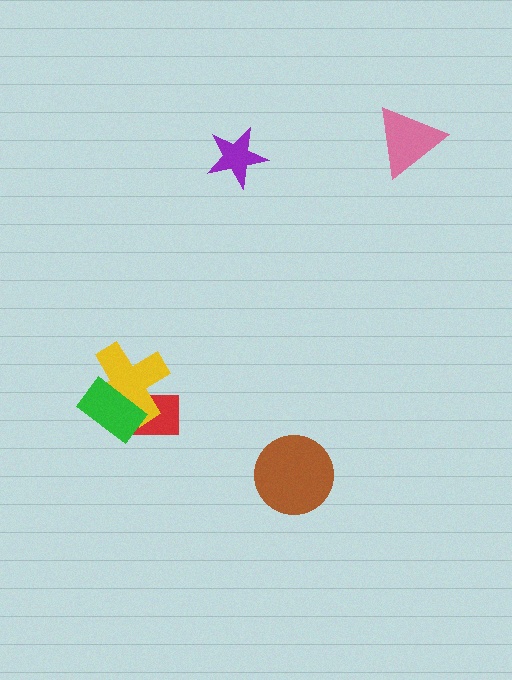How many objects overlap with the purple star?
0 objects overlap with the purple star.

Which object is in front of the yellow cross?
The green rectangle is in front of the yellow cross.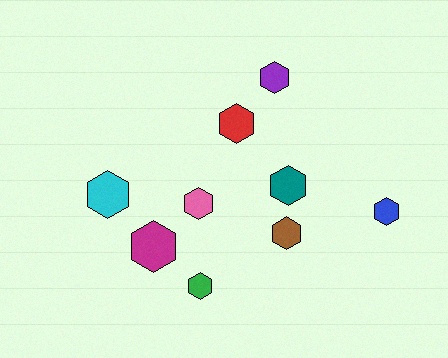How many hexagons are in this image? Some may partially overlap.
There are 9 hexagons.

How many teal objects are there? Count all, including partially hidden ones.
There is 1 teal object.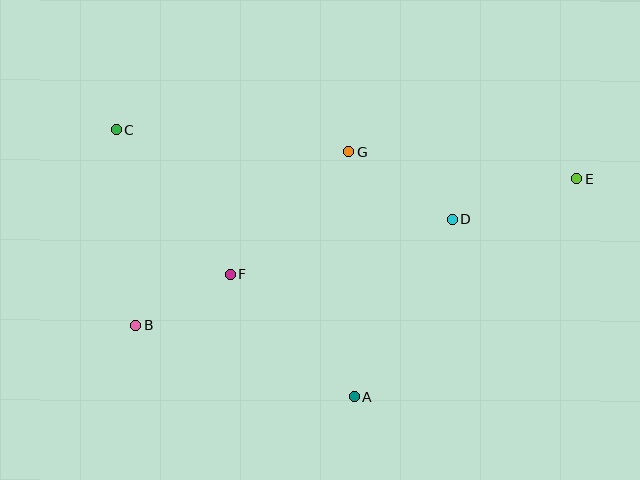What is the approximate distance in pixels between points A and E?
The distance between A and E is approximately 311 pixels.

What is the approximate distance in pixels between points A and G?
The distance between A and G is approximately 245 pixels.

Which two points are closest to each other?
Points B and F are closest to each other.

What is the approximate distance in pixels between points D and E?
The distance between D and E is approximately 131 pixels.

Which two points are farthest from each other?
Points B and E are farthest from each other.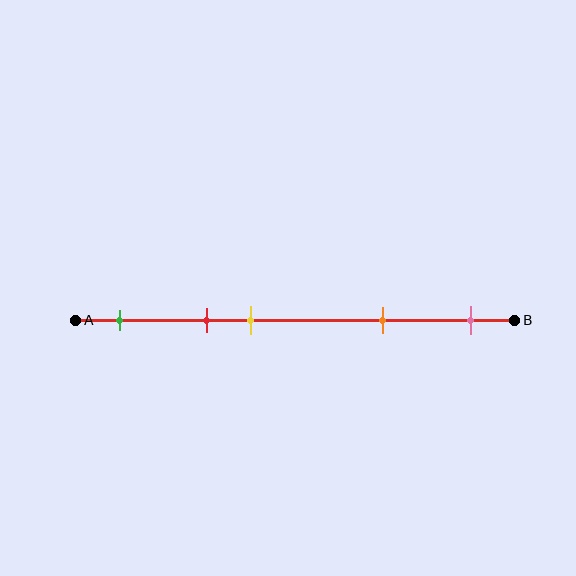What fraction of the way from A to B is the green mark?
The green mark is approximately 10% (0.1) of the way from A to B.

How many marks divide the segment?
There are 5 marks dividing the segment.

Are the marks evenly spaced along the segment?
No, the marks are not evenly spaced.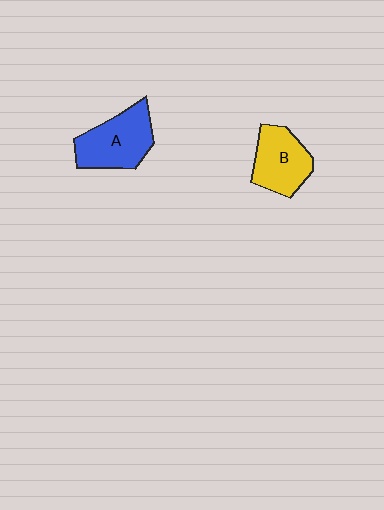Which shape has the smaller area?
Shape B (yellow).